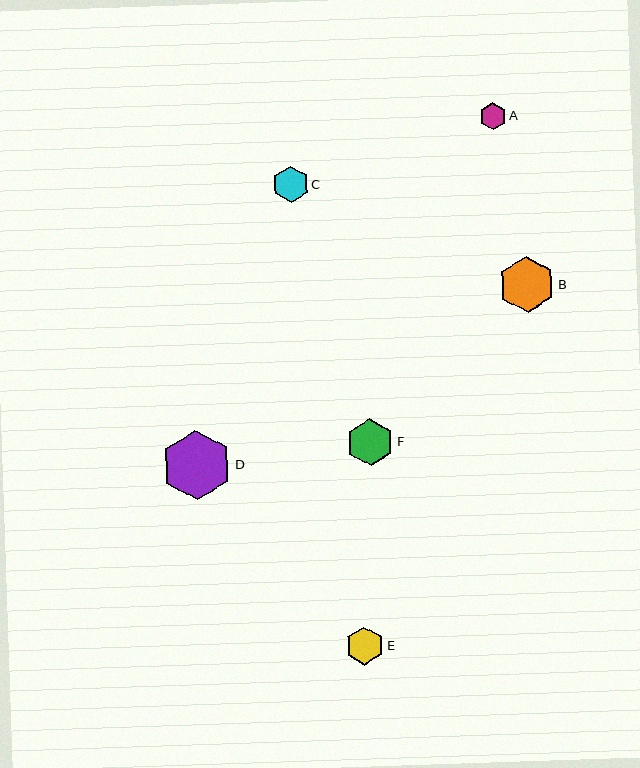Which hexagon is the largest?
Hexagon D is the largest with a size of approximately 69 pixels.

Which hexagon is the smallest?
Hexagon A is the smallest with a size of approximately 27 pixels.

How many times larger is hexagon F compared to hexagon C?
Hexagon F is approximately 1.3 times the size of hexagon C.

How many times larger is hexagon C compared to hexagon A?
Hexagon C is approximately 1.3 times the size of hexagon A.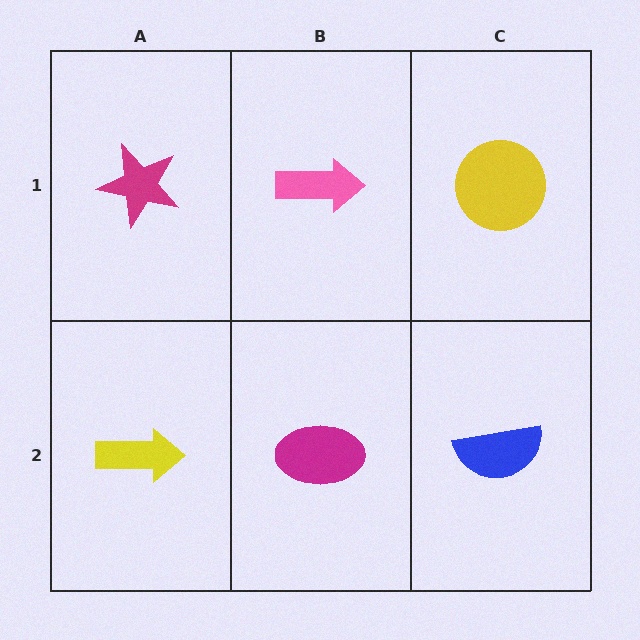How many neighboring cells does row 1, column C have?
2.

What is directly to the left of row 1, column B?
A magenta star.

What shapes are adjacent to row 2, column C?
A yellow circle (row 1, column C), a magenta ellipse (row 2, column B).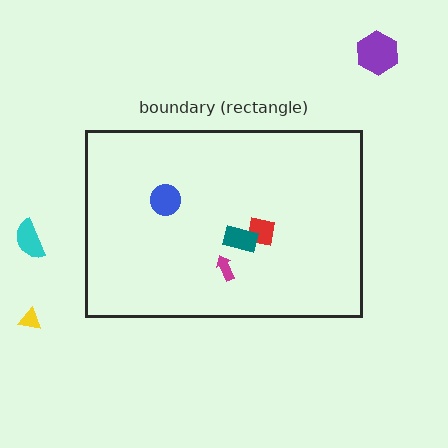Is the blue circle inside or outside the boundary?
Inside.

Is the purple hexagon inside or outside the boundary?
Outside.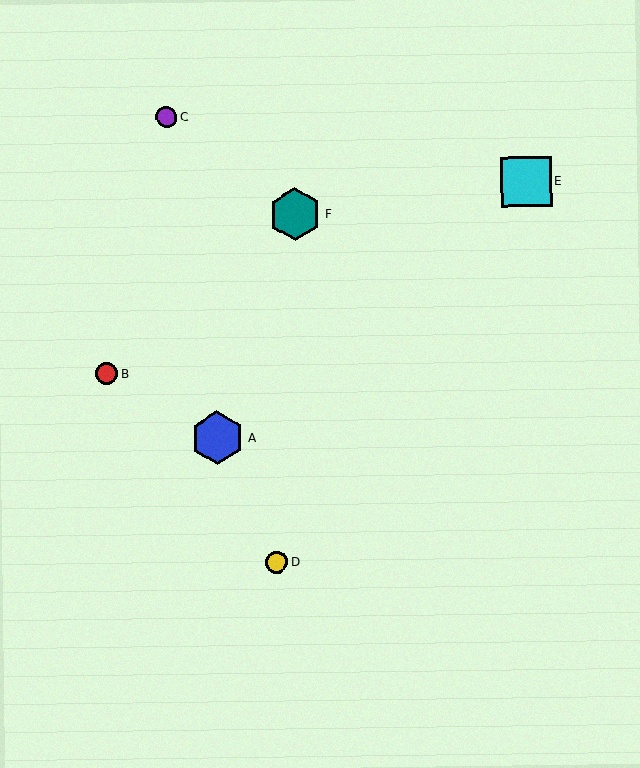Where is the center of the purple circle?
The center of the purple circle is at (167, 117).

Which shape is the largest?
The blue hexagon (labeled A) is the largest.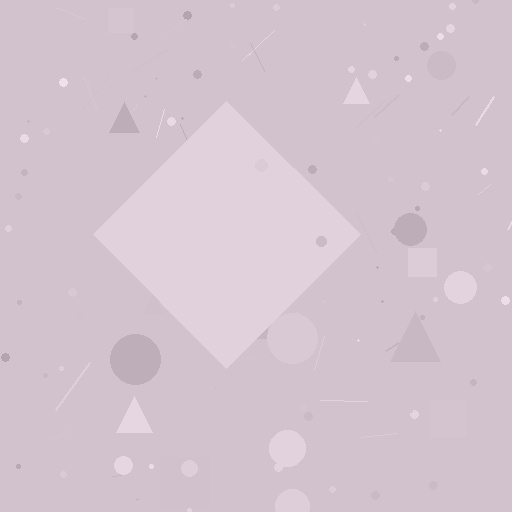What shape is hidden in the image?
A diamond is hidden in the image.